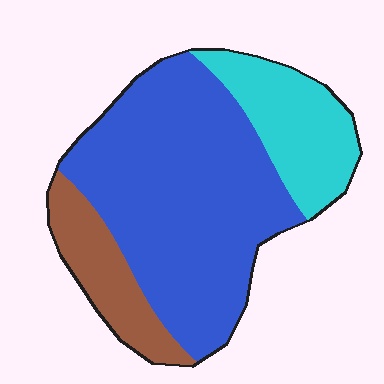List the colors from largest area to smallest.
From largest to smallest: blue, cyan, brown.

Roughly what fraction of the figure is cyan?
Cyan covers 21% of the figure.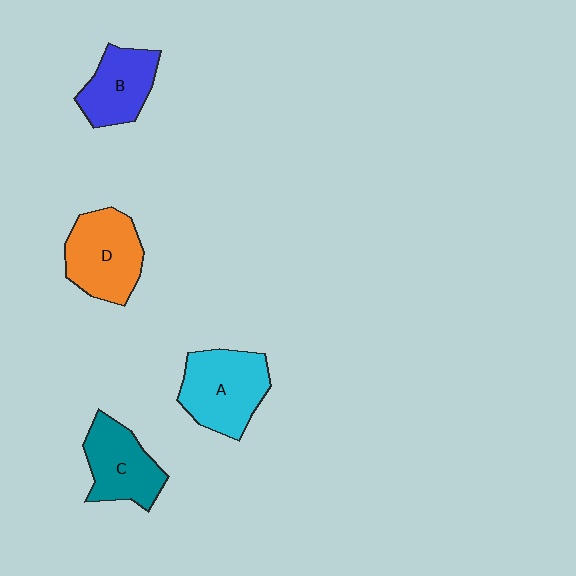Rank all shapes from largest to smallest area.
From largest to smallest: A (cyan), D (orange), C (teal), B (blue).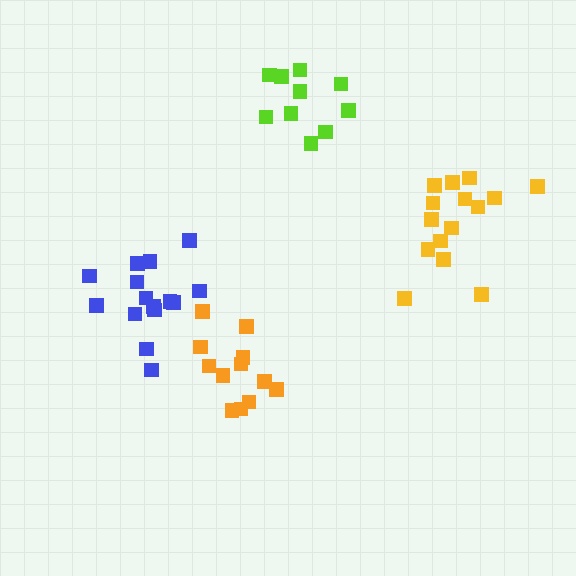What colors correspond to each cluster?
The clusters are colored: orange, yellow, lime, blue.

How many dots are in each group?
Group 1: 12 dots, Group 2: 15 dots, Group 3: 10 dots, Group 4: 15 dots (52 total).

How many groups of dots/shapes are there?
There are 4 groups.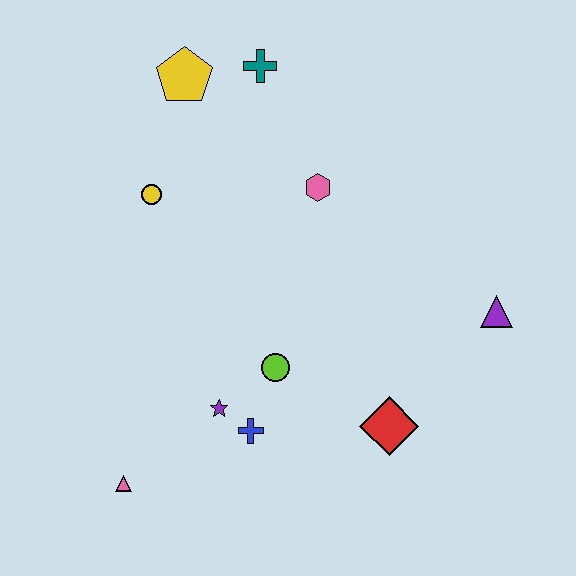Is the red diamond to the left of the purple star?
No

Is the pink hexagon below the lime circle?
No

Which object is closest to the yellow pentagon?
The teal cross is closest to the yellow pentagon.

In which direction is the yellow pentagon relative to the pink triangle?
The yellow pentagon is above the pink triangle.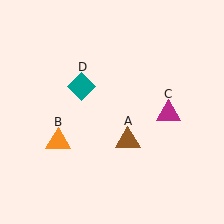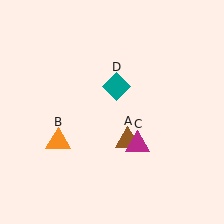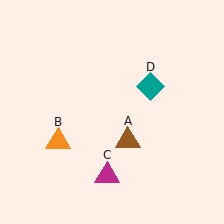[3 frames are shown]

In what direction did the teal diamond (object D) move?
The teal diamond (object D) moved right.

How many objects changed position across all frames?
2 objects changed position: magenta triangle (object C), teal diamond (object D).